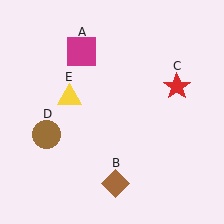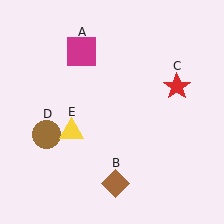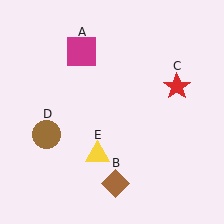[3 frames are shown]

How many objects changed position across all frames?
1 object changed position: yellow triangle (object E).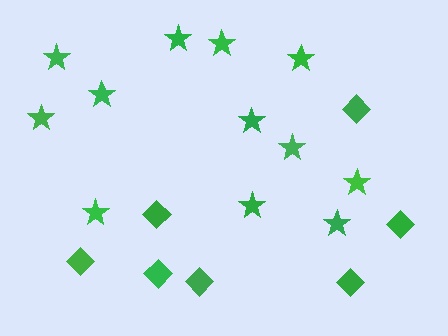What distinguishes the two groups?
There are 2 groups: one group of stars (12) and one group of diamonds (7).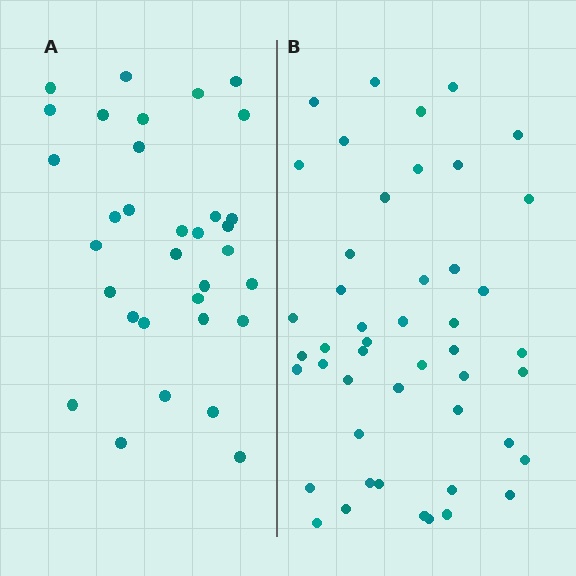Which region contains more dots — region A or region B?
Region B (the right region) has more dots.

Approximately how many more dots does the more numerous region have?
Region B has approximately 15 more dots than region A.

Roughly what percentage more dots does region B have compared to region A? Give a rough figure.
About 40% more.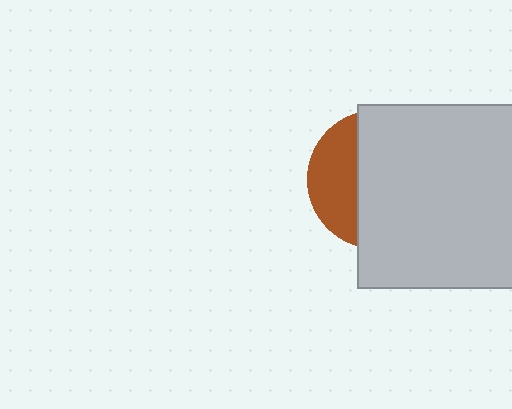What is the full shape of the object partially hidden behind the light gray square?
The partially hidden object is a brown circle.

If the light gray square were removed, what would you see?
You would see the complete brown circle.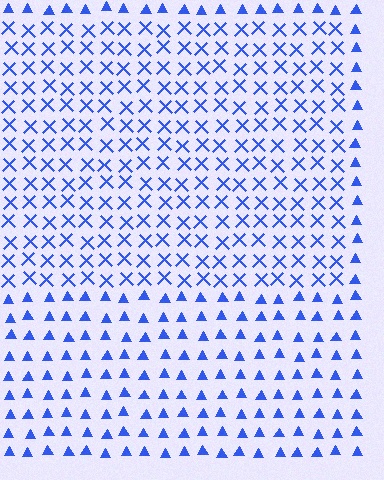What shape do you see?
I see a rectangle.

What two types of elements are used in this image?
The image uses X marks inside the rectangle region and triangles outside it.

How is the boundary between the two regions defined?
The boundary is defined by a change in element shape: X marks inside vs. triangles outside. All elements share the same color and spacing.